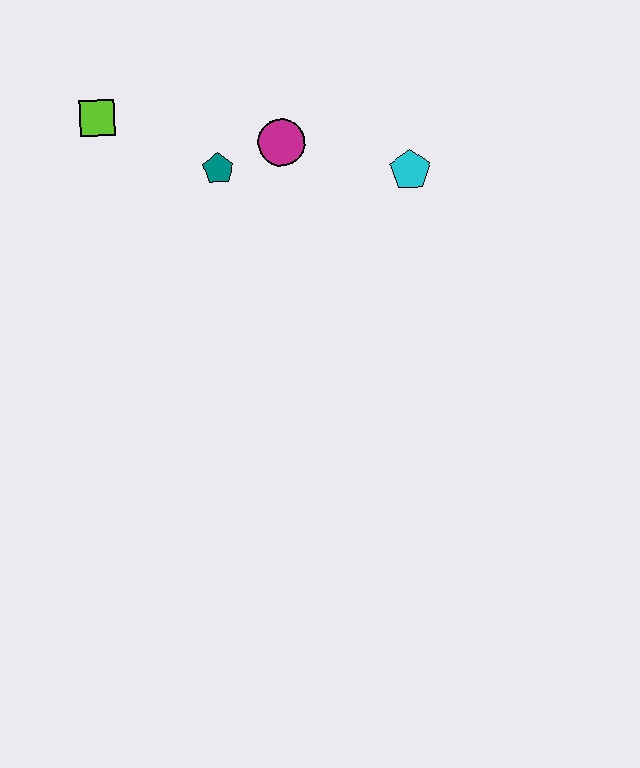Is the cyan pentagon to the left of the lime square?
No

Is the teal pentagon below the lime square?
Yes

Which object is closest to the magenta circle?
The teal pentagon is closest to the magenta circle.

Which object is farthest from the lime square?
The cyan pentagon is farthest from the lime square.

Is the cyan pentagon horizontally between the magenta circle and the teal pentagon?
No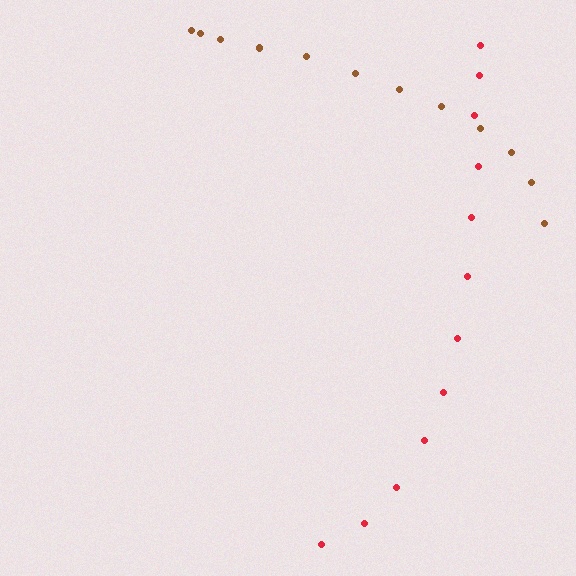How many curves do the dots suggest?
There are 2 distinct paths.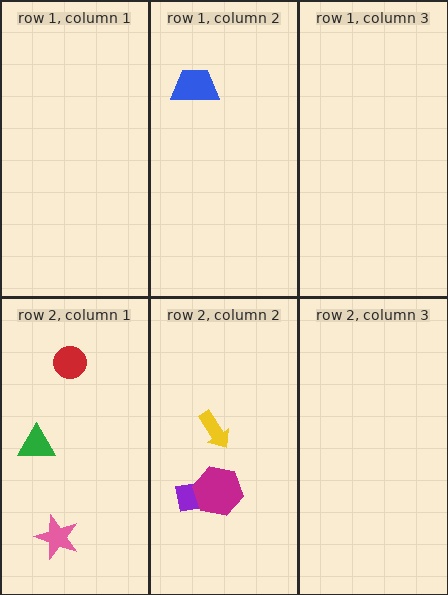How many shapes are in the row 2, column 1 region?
3.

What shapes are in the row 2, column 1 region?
The red circle, the green triangle, the pink star.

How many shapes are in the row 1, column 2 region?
1.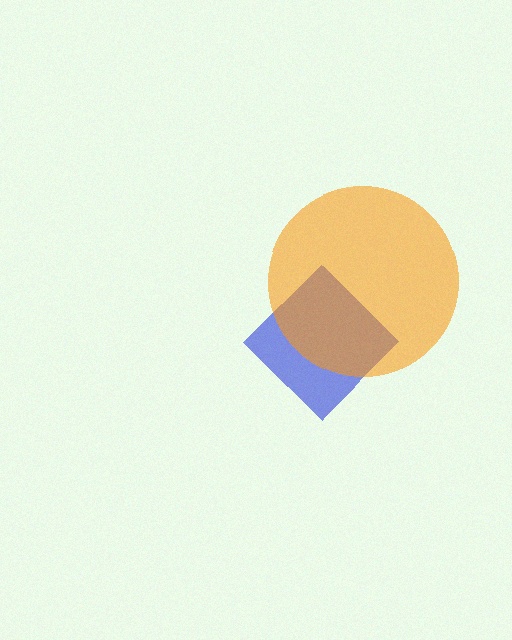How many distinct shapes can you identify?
There are 2 distinct shapes: a blue diamond, an orange circle.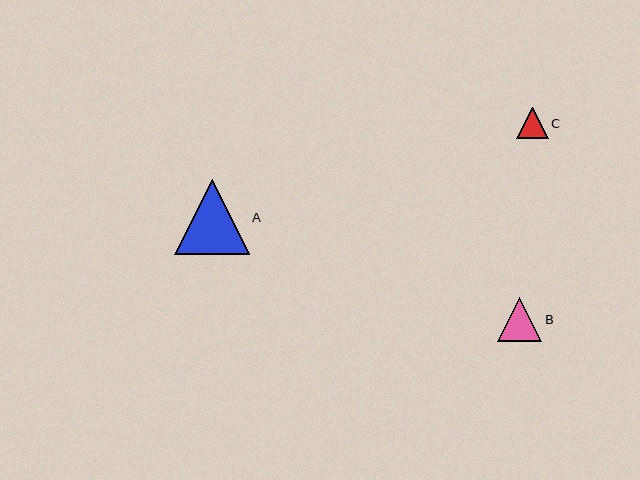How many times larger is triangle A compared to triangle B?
Triangle A is approximately 1.7 times the size of triangle B.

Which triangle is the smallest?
Triangle C is the smallest with a size of approximately 32 pixels.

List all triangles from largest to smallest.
From largest to smallest: A, B, C.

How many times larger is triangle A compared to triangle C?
Triangle A is approximately 2.4 times the size of triangle C.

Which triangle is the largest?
Triangle A is the largest with a size of approximately 75 pixels.